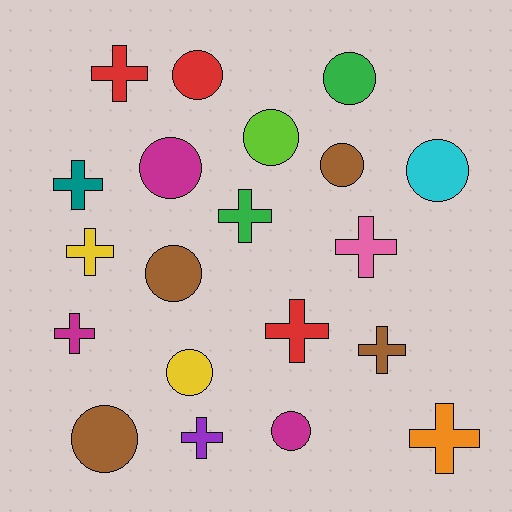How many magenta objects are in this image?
There are 3 magenta objects.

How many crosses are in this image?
There are 10 crosses.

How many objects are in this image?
There are 20 objects.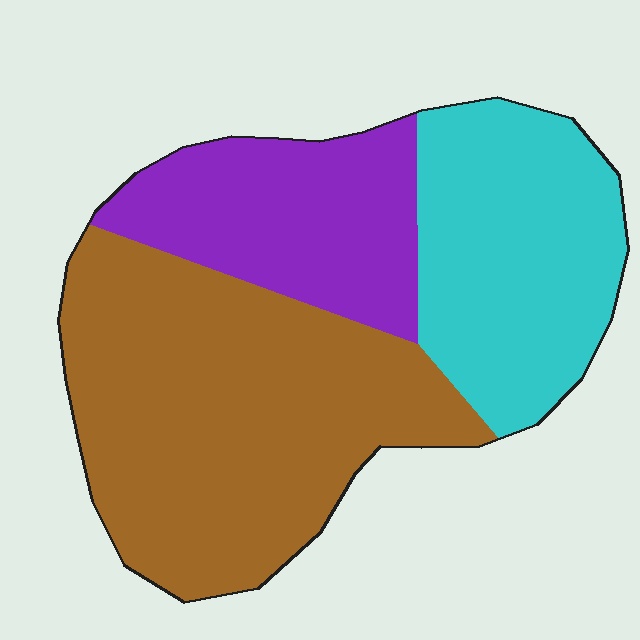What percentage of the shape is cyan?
Cyan covers roughly 30% of the shape.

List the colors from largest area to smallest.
From largest to smallest: brown, cyan, purple.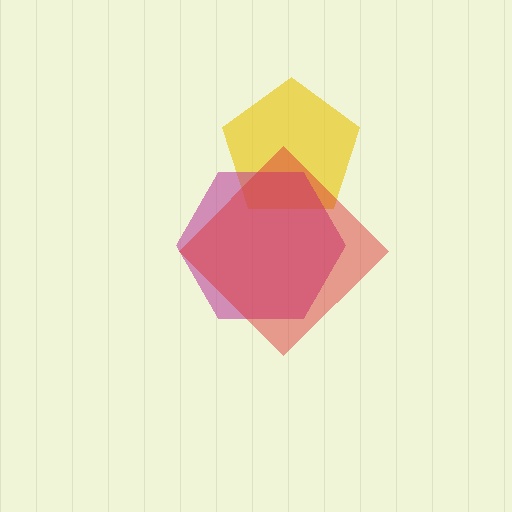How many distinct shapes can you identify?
There are 3 distinct shapes: a yellow pentagon, a magenta hexagon, a red diamond.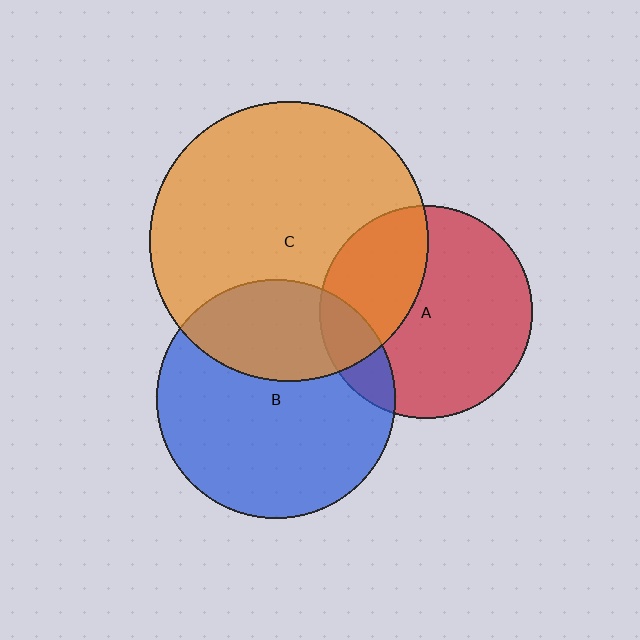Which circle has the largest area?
Circle C (orange).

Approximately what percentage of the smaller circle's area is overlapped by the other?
Approximately 35%.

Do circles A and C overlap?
Yes.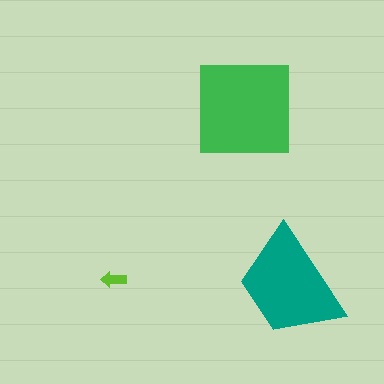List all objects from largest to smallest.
The green square, the teal trapezoid, the lime arrow.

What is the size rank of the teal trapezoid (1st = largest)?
2nd.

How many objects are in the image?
There are 3 objects in the image.